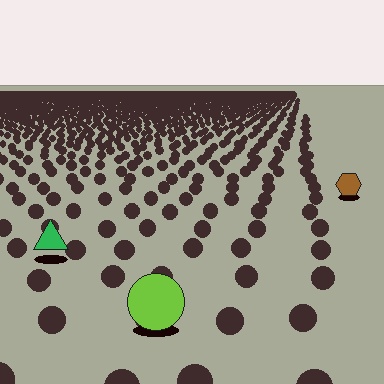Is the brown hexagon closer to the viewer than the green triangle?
No. The green triangle is closer — you can tell from the texture gradient: the ground texture is coarser near it.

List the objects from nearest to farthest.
From nearest to farthest: the lime circle, the green triangle, the brown hexagon.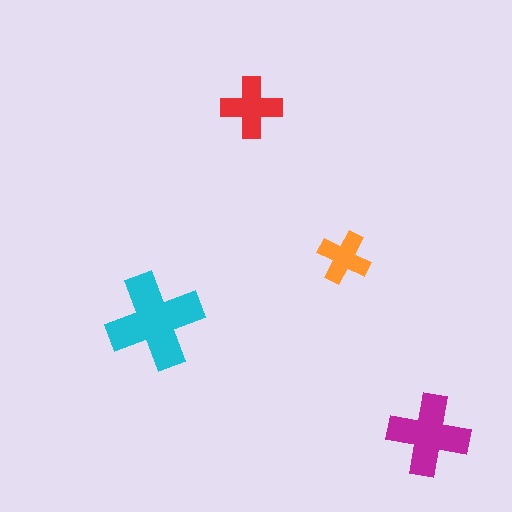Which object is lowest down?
The magenta cross is bottommost.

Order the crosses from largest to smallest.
the cyan one, the magenta one, the red one, the orange one.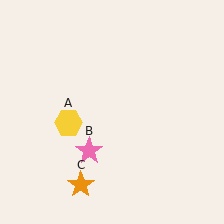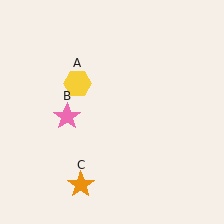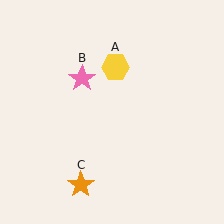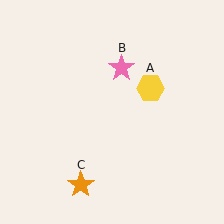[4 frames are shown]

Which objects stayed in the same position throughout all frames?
Orange star (object C) remained stationary.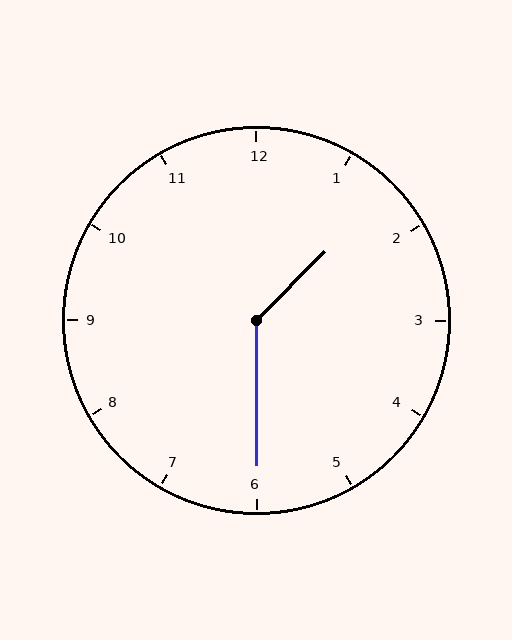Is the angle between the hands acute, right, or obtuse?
It is obtuse.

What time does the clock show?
1:30.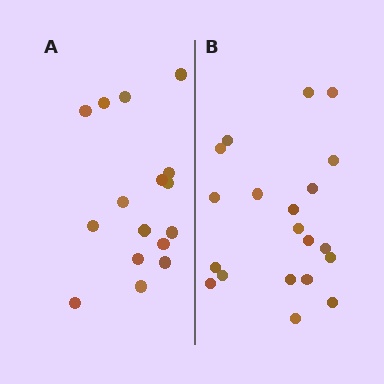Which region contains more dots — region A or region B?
Region B (the right region) has more dots.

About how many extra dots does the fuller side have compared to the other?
Region B has about 4 more dots than region A.